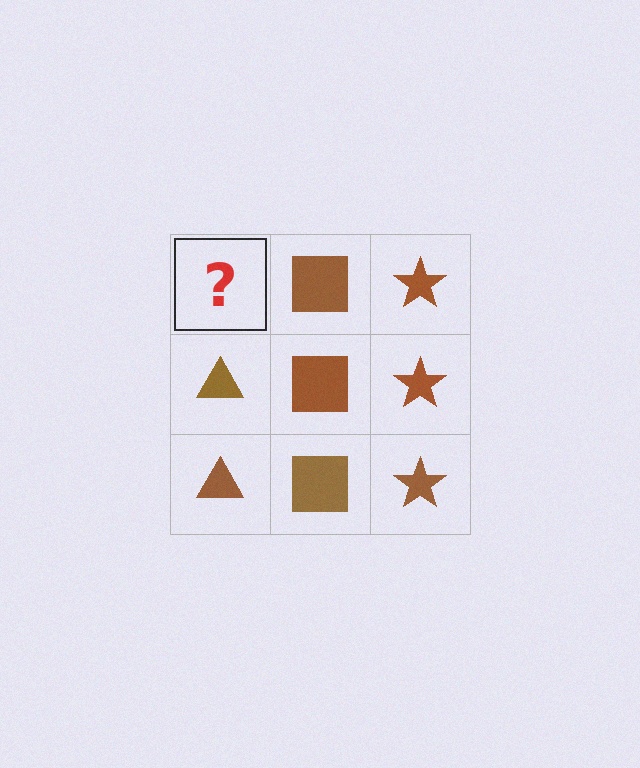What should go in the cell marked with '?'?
The missing cell should contain a brown triangle.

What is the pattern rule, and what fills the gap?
The rule is that each column has a consistent shape. The gap should be filled with a brown triangle.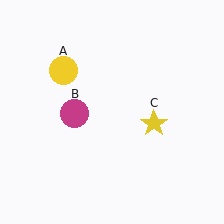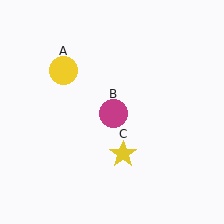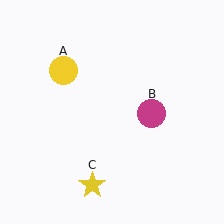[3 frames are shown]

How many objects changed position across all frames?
2 objects changed position: magenta circle (object B), yellow star (object C).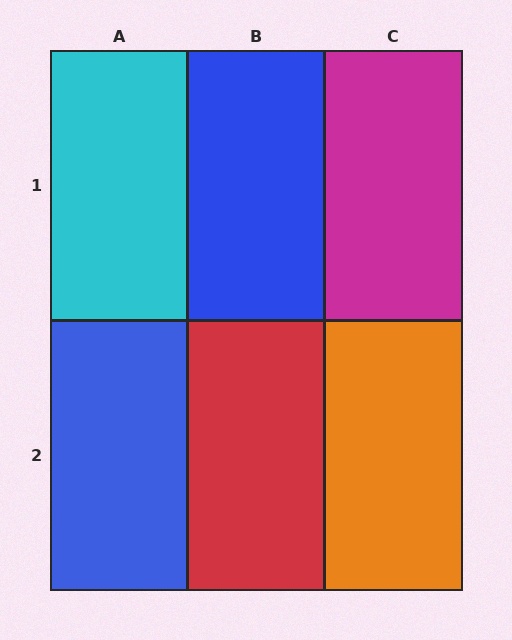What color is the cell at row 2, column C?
Orange.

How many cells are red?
1 cell is red.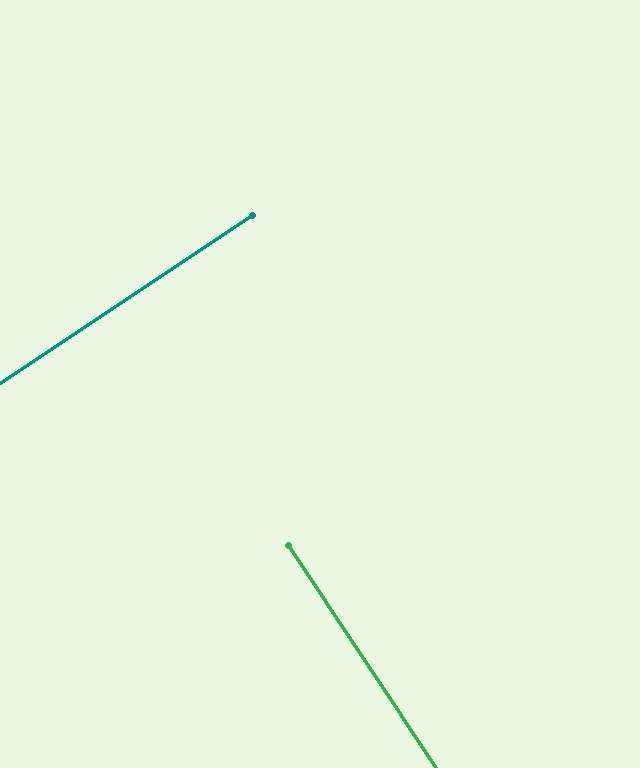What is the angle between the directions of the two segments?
Approximately 90 degrees.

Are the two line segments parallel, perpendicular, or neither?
Perpendicular — they meet at approximately 90°.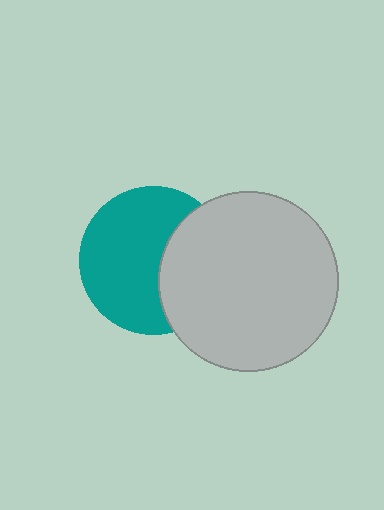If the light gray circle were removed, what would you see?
You would see the complete teal circle.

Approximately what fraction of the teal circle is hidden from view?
Roughly 36% of the teal circle is hidden behind the light gray circle.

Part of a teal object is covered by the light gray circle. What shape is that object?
It is a circle.